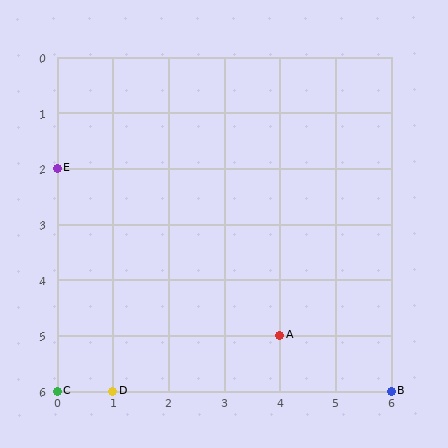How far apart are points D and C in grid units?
Points D and C are 1 column apart.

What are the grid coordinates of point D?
Point D is at grid coordinates (1, 6).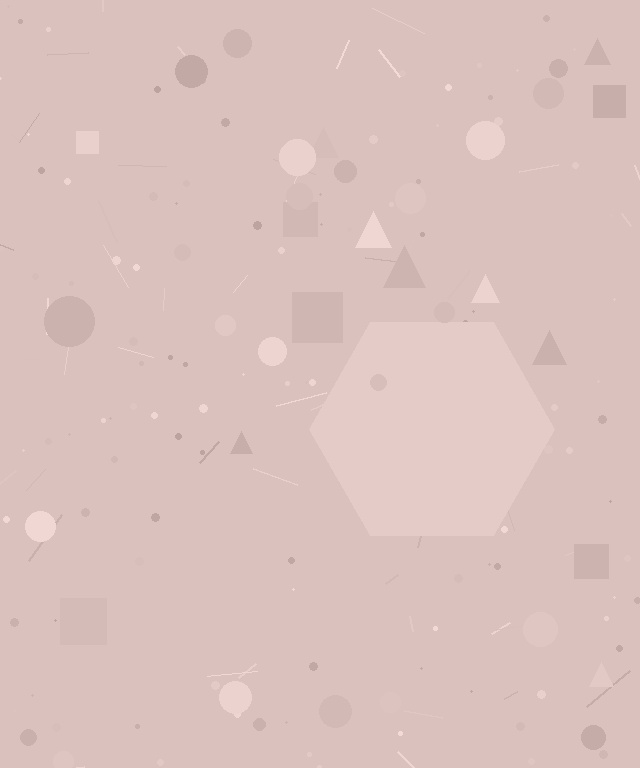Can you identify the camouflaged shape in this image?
The camouflaged shape is a hexagon.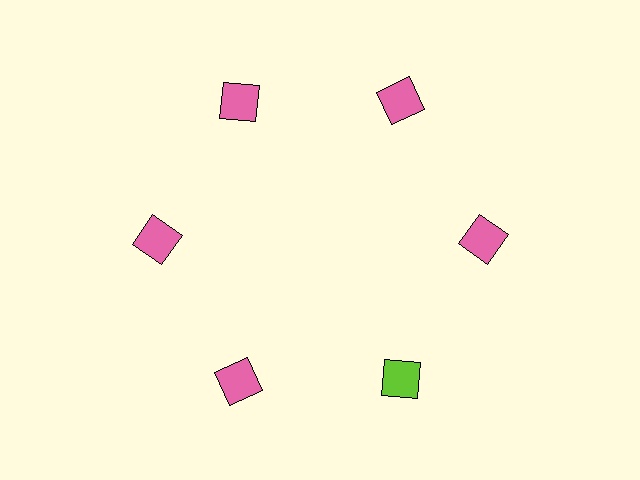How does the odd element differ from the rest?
It has a different color: lime instead of pink.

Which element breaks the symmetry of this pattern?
The lime square at roughly the 5 o'clock position breaks the symmetry. All other shapes are pink squares.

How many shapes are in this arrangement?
There are 6 shapes arranged in a ring pattern.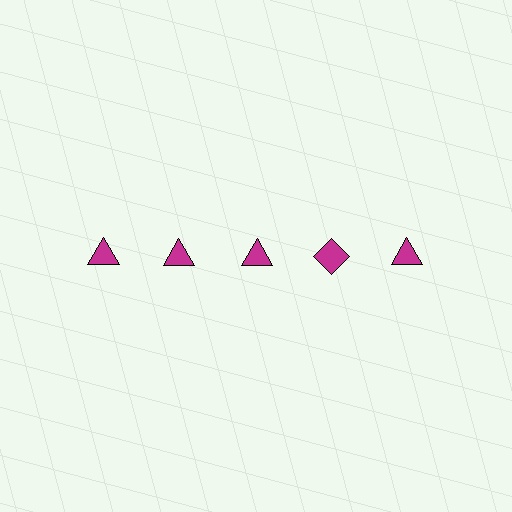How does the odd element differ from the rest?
It has a different shape: diamond instead of triangle.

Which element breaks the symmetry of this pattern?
The magenta diamond in the top row, second from right column breaks the symmetry. All other shapes are magenta triangles.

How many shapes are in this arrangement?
There are 5 shapes arranged in a grid pattern.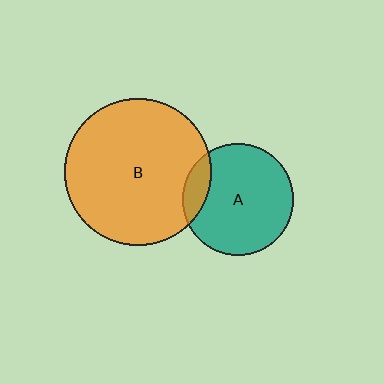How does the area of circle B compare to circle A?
Approximately 1.7 times.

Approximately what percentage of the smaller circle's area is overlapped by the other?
Approximately 15%.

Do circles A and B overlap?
Yes.